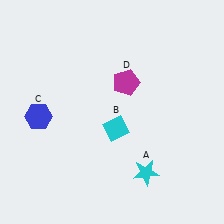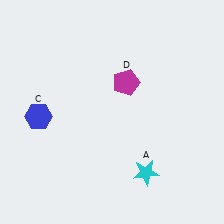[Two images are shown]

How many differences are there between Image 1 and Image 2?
There is 1 difference between the two images.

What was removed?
The cyan diamond (B) was removed in Image 2.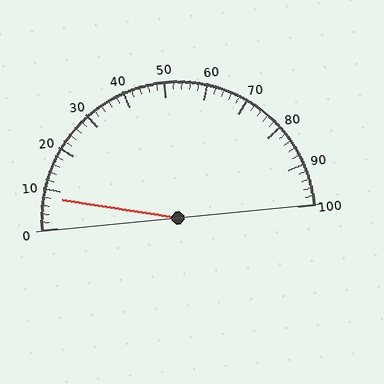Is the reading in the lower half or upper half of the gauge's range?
The reading is in the lower half of the range (0 to 100).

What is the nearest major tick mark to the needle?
The nearest major tick mark is 10.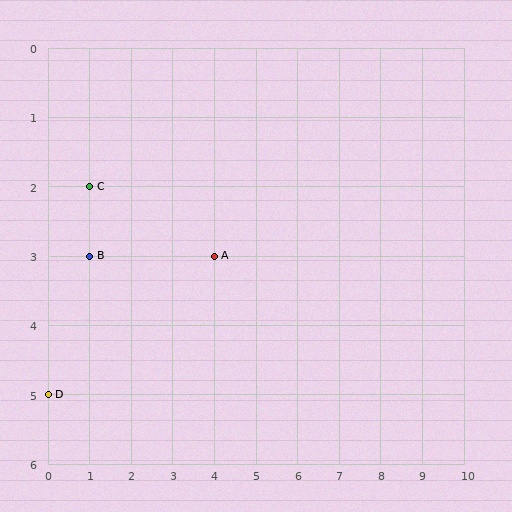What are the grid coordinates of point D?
Point D is at grid coordinates (0, 5).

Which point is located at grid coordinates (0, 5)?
Point D is at (0, 5).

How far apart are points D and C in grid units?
Points D and C are 1 column and 3 rows apart (about 3.2 grid units diagonally).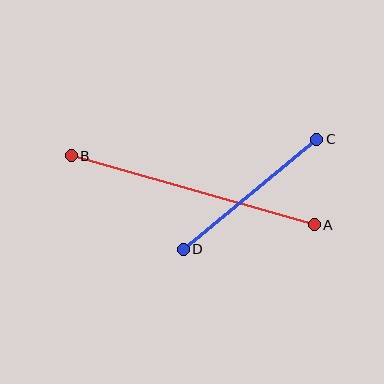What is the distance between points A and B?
The distance is approximately 252 pixels.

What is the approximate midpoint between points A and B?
The midpoint is at approximately (193, 190) pixels.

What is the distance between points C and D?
The distance is approximately 173 pixels.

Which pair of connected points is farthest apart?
Points A and B are farthest apart.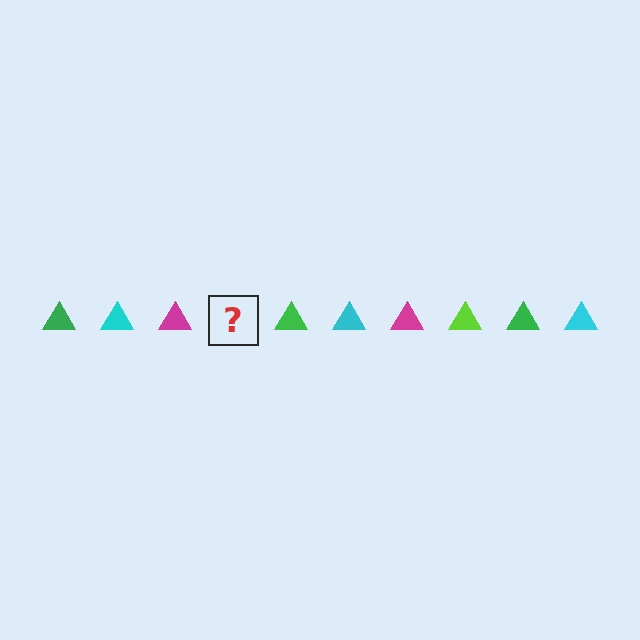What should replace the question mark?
The question mark should be replaced with a lime triangle.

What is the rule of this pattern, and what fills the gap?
The rule is that the pattern cycles through green, cyan, magenta, lime triangles. The gap should be filled with a lime triangle.